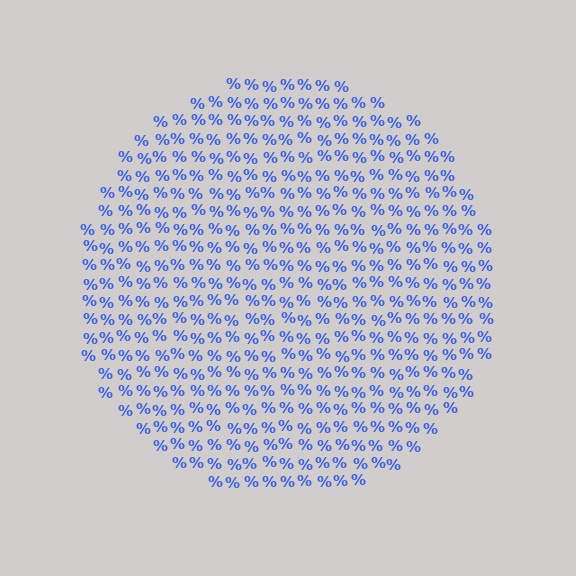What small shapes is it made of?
It is made of small percent signs.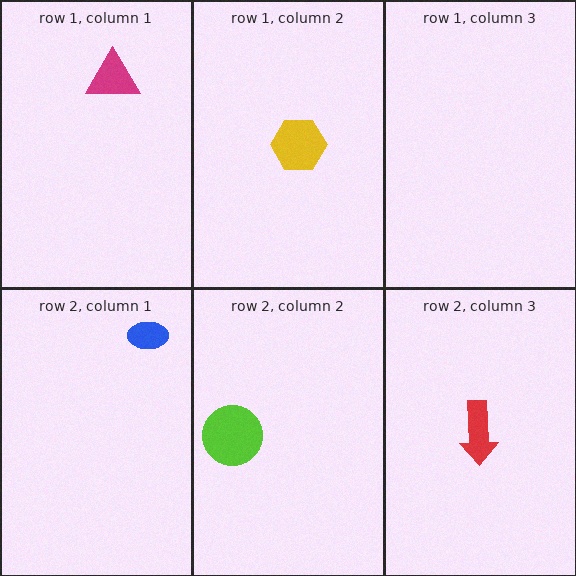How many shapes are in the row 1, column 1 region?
1.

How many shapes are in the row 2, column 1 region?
1.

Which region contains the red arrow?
The row 2, column 3 region.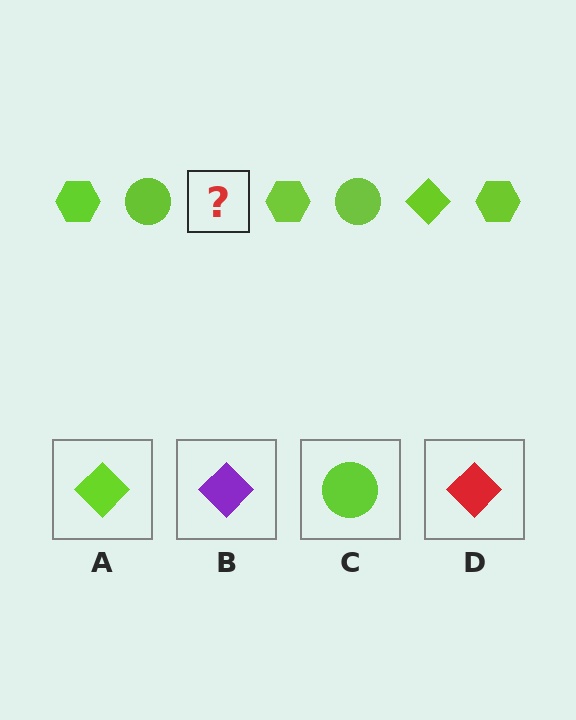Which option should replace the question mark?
Option A.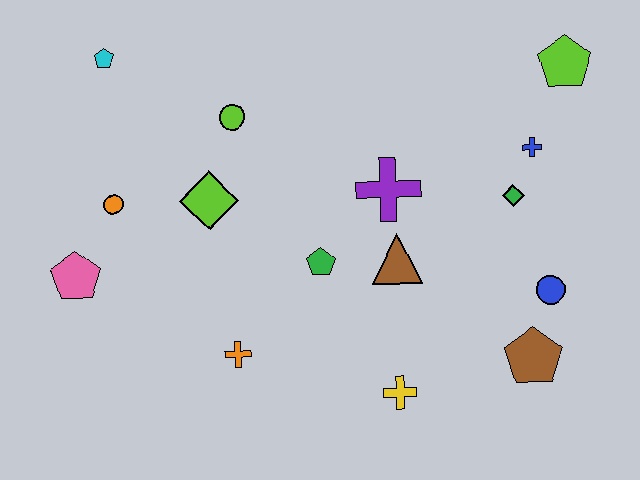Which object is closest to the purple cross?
The brown triangle is closest to the purple cross.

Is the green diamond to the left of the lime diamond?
No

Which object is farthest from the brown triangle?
The cyan pentagon is farthest from the brown triangle.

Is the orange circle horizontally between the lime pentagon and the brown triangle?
No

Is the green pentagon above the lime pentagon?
No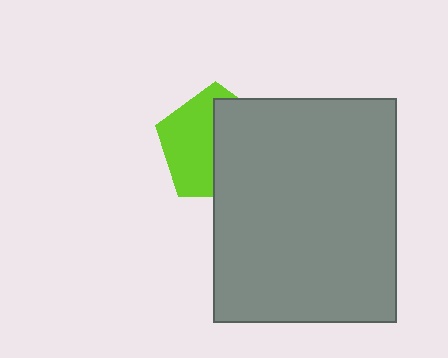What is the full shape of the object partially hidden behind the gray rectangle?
The partially hidden object is a lime pentagon.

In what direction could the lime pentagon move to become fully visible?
The lime pentagon could move left. That would shift it out from behind the gray rectangle entirely.